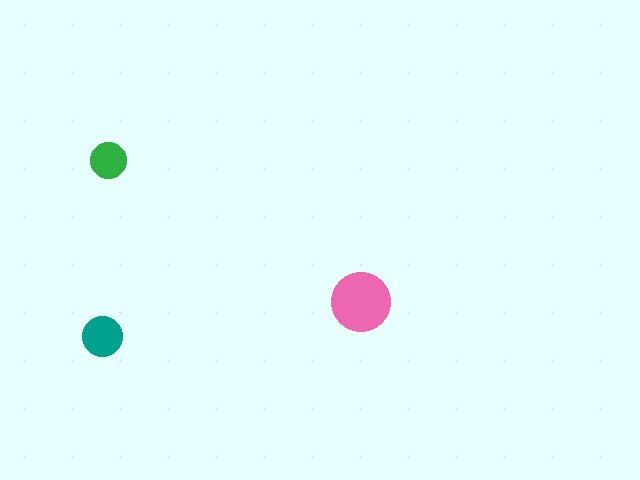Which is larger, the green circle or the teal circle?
The teal one.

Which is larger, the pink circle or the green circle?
The pink one.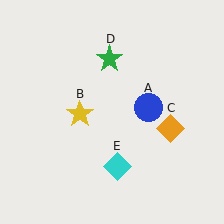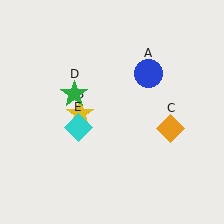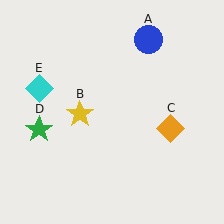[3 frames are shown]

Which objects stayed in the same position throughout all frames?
Yellow star (object B) and orange diamond (object C) remained stationary.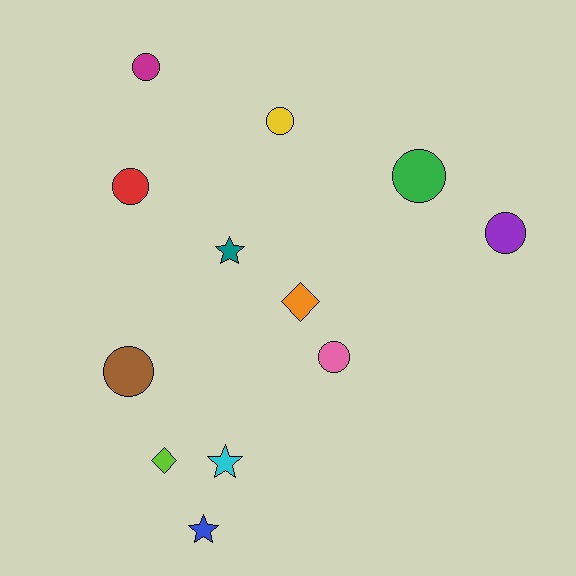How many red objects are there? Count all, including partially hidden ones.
There is 1 red object.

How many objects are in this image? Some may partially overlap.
There are 12 objects.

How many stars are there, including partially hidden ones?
There are 3 stars.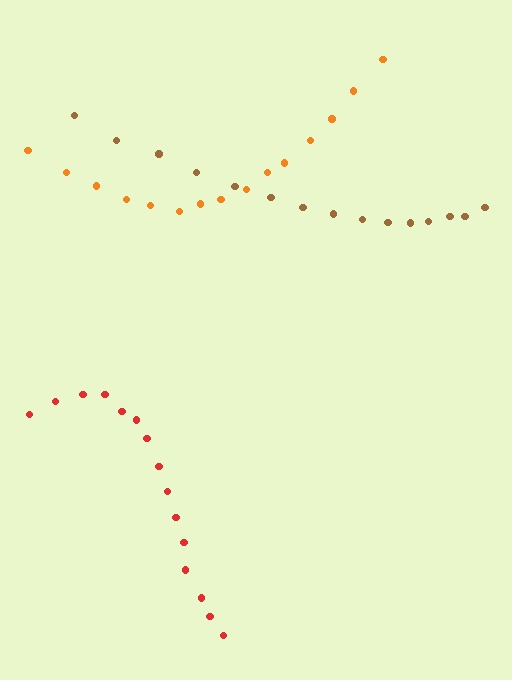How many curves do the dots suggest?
There are 3 distinct paths.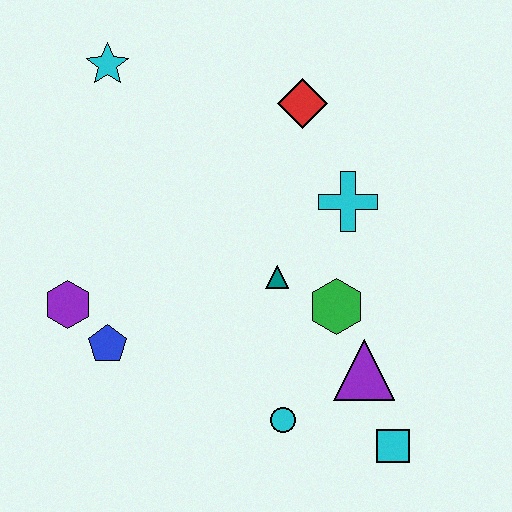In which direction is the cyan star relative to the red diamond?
The cyan star is to the left of the red diamond.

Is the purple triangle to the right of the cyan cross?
Yes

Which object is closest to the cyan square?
The purple triangle is closest to the cyan square.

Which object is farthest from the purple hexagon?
The cyan square is farthest from the purple hexagon.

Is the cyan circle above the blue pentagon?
No